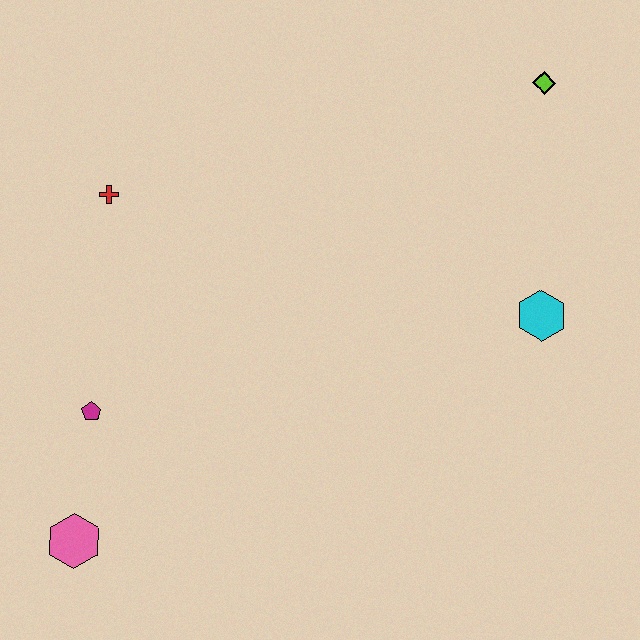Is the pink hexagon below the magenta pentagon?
Yes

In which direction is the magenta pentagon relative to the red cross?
The magenta pentagon is below the red cross.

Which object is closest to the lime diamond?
The cyan hexagon is closest to the lime diamond.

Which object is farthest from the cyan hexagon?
The pink hexagon is farthest from the cyan hexagon.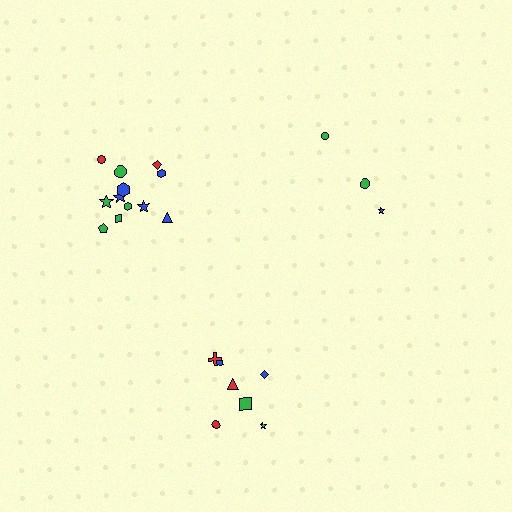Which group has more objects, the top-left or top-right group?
The top-left group.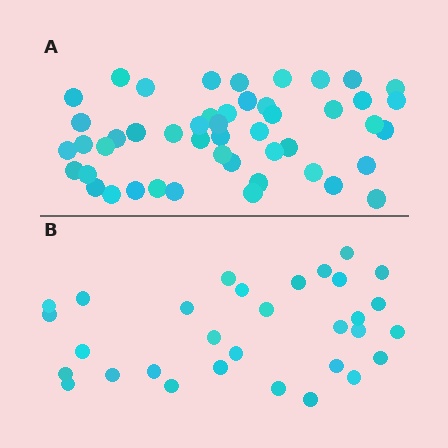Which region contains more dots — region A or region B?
Region A (the top region) has more dots.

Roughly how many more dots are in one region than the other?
Region A has approximately 15 more dots than region B.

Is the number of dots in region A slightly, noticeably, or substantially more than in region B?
Region A has substantially more. The ratio is roughly 1.5 to 1.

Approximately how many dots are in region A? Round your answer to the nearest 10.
About 50 dots. (The exact count is 48, which rounds to 50.)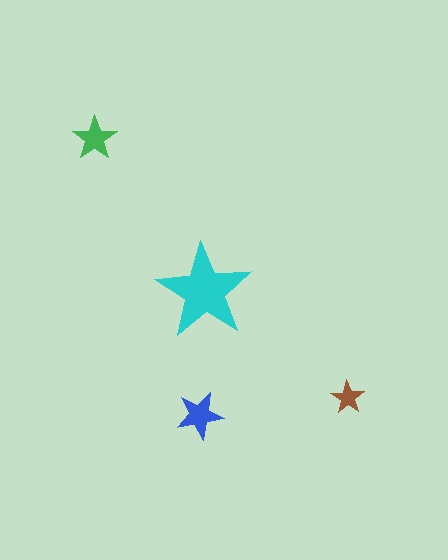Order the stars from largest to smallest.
the cyan one, the blue one, the green one, the brown one.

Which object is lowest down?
The blue star is bottommost.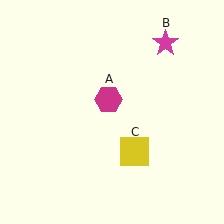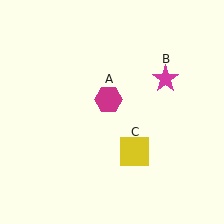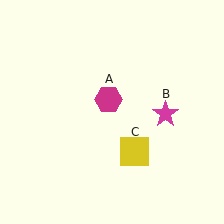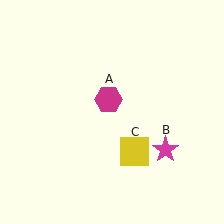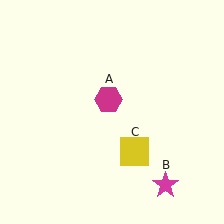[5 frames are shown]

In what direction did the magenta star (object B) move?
The magenta star (object B) moved down.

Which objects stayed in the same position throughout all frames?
Magenta hexagon (object A) and yellow square (object C) remained stationary.